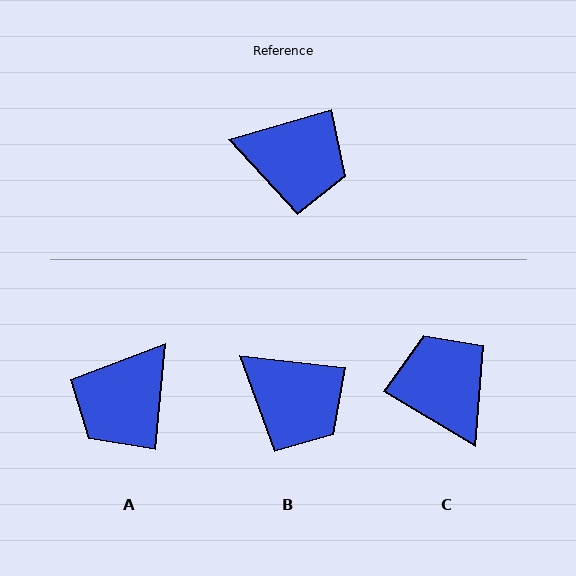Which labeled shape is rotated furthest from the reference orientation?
C, about 133 degrees away.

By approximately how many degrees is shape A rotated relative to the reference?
Approximately 112 degrees clockwise.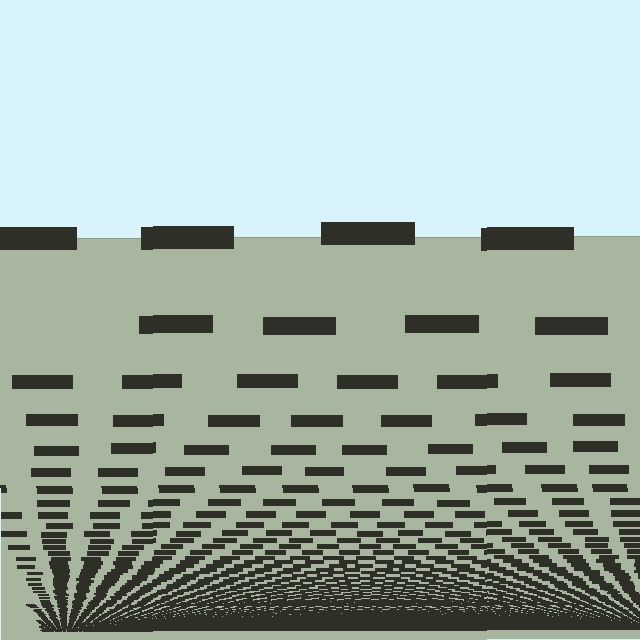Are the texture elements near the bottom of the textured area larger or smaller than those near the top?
Smaller. The gradient is inverted — elements near the bottom are smaller and denser.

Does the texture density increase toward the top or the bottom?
Density increases toward the bottom.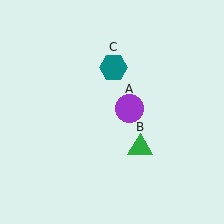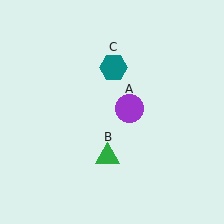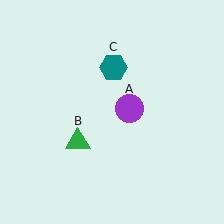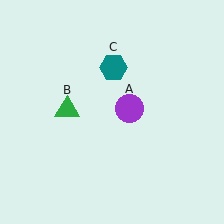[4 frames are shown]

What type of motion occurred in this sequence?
The green triangle (object B) rotated clockwise around the center of the scene.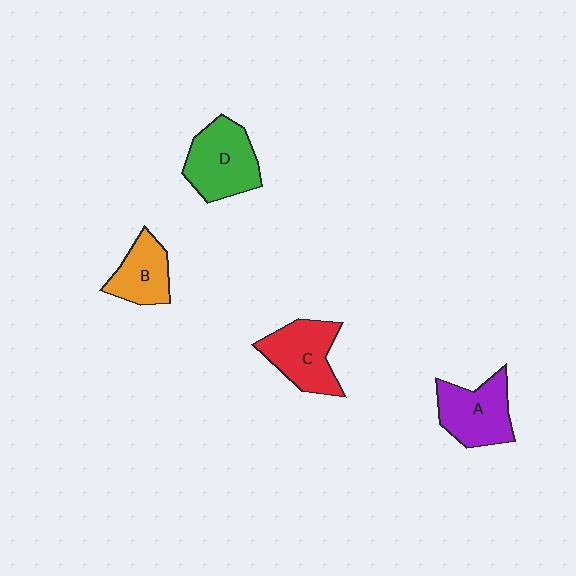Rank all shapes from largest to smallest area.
From largest to smallest: D (green), A (purple), C (red), B (orange).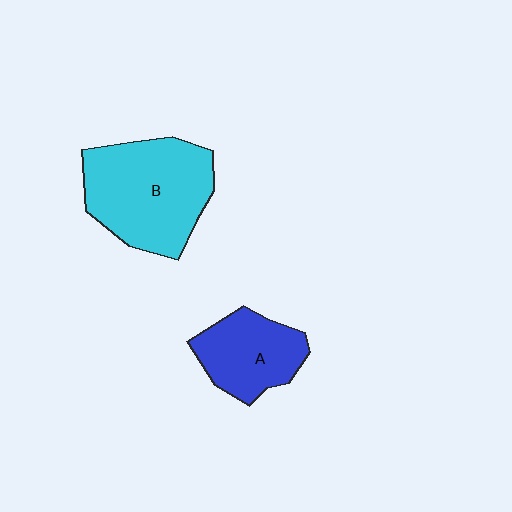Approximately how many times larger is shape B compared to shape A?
Approximately 1.7 times.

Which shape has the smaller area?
Shape A (blue).